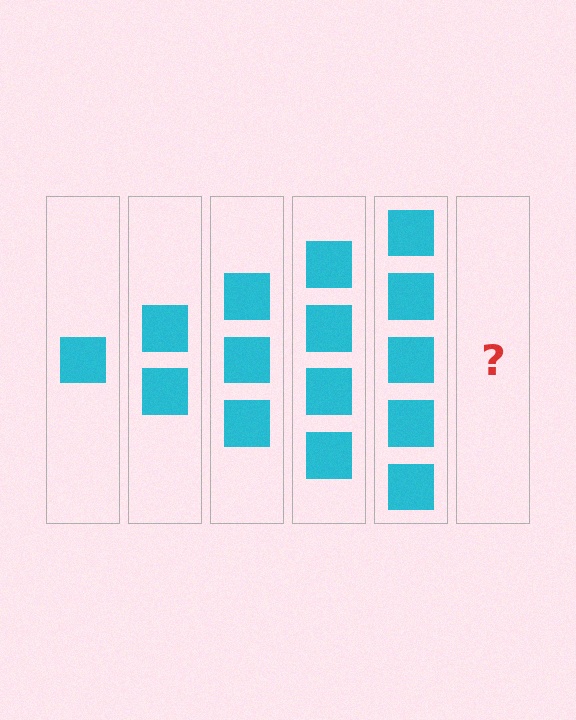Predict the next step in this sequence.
The next step is 6 squares.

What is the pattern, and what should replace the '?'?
The pattern is that each step adds one more square. The '?' should be 6 squares.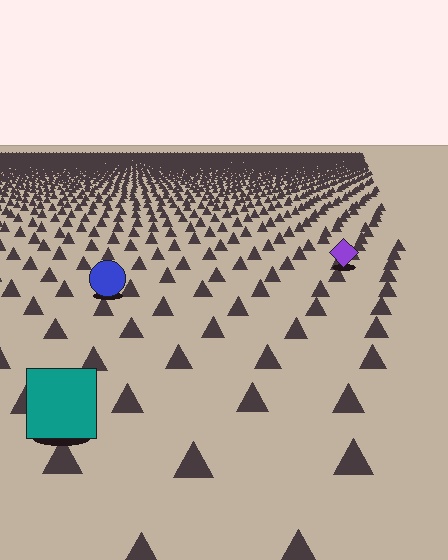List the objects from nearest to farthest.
From nearest to farthest: the teal square, the blue circle, the purple diamond.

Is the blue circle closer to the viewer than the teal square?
No. The teal square is closer — you can tell from the texture gradient: the ground texture is coarser near it.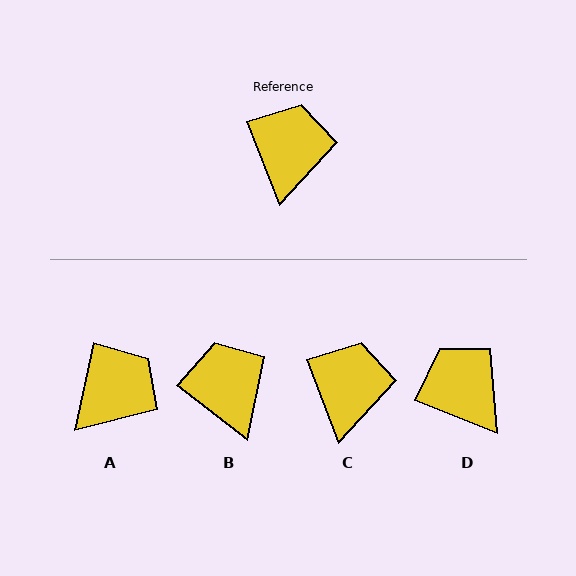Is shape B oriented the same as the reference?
No, it is off by about 31 degrees.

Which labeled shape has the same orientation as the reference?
C.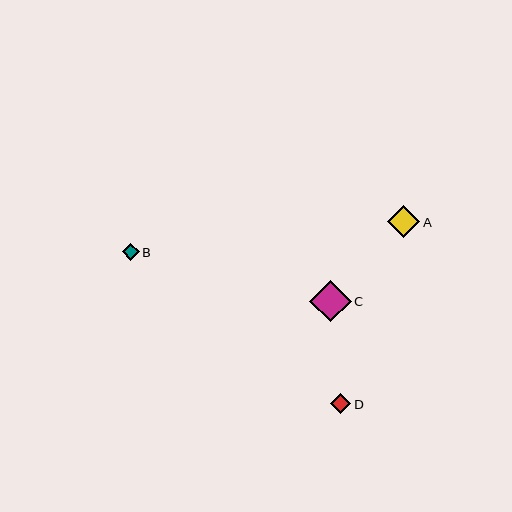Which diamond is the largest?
Diamond C is the largest with a size of approximately 41 pixels.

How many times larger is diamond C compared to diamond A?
Diamond C is approximately 1.3 times the size of diamond A.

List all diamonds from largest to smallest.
From largest to smallest: C, A, D, B.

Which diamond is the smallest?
Diamond B is the smallest with a size of approximately 17 pixels.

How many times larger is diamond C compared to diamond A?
Diamond C is approximately 1.3 times the size of diamond A.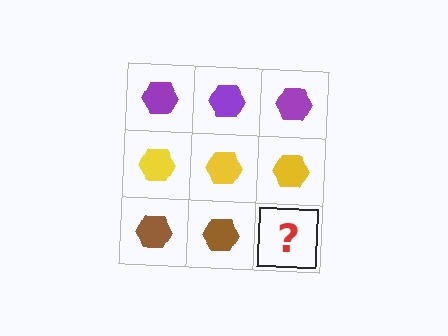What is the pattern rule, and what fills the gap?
The rule is that each row has a consistent color. The gap should be filled with a brown hexagon.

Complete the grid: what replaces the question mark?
The question mark should be replaced with a brown hexagon.